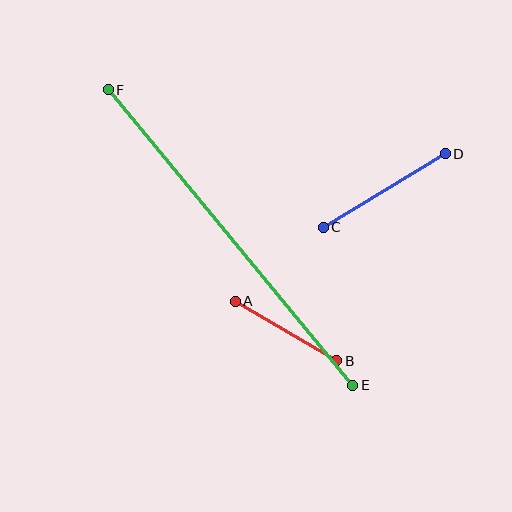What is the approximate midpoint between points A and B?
The midpoint is at approximately (286, 331) pixels.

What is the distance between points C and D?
The distance is approximately 143 pixels.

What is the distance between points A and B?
The distance is approximately 118 pixels.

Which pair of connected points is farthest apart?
Points E and F are farthest apart.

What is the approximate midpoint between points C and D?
The midpoint is at approximately (384, 190) pixels.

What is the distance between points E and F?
The distance is approximately 383 pixels.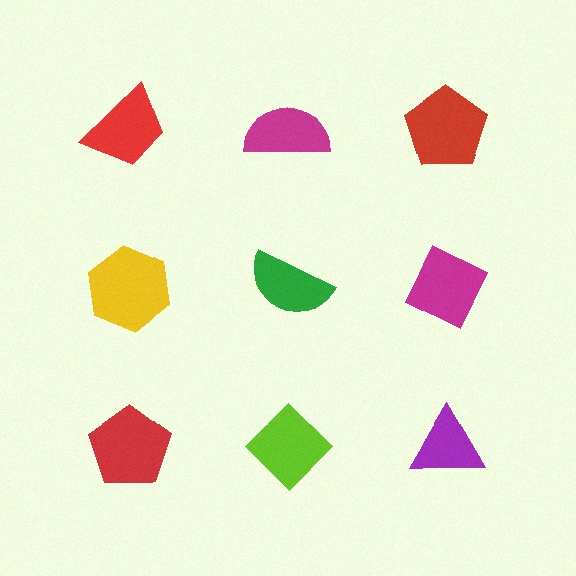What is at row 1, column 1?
A red trapezoid.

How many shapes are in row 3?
3 shapes.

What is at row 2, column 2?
A green semicircle.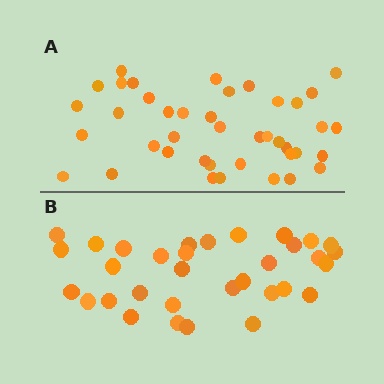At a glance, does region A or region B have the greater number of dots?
Region A (the top region) has more dots.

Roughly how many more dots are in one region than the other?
Region A has roughly 8 or so more dots than region B.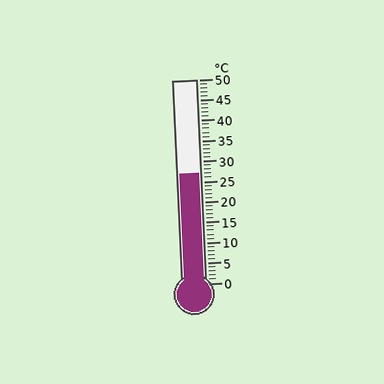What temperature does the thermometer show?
The thermometer shows approximately 27°C.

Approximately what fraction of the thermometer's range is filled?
The thermometer is filled to approximately 55% of its range.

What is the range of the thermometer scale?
The thermometer scale ranges from 0°C to 50°C.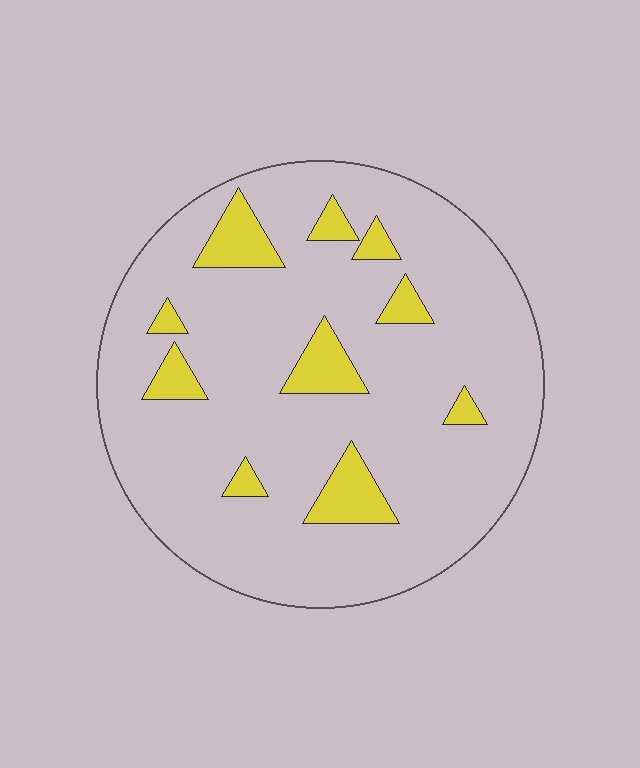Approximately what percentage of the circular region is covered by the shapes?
Approximately 15%.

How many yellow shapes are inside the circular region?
10.